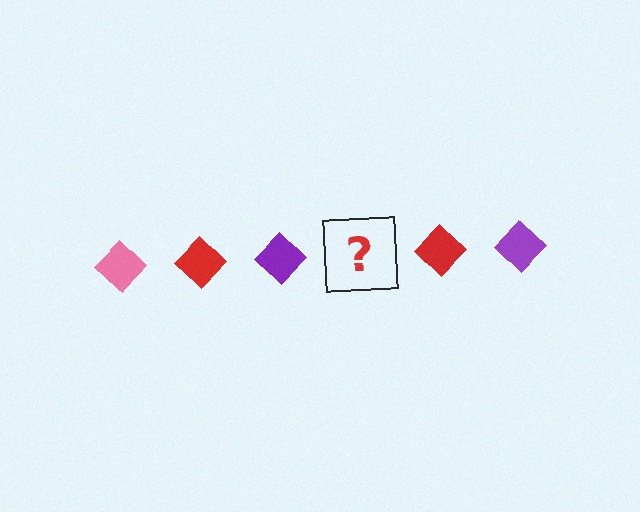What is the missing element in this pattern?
The missing element is a pink diamond.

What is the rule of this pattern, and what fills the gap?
The rule is that the pattern cycles through pink, red, purple diamonds. The gap should be filled with a pink diamond.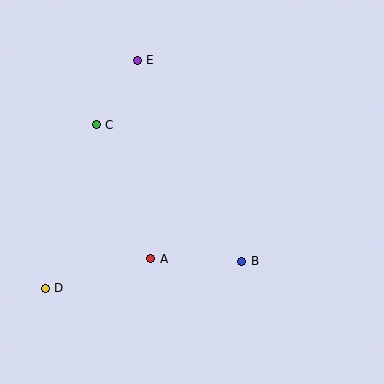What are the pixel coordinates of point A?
Point A is at (151, 259).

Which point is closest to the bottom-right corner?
Point B is closest to the bottom-right corner.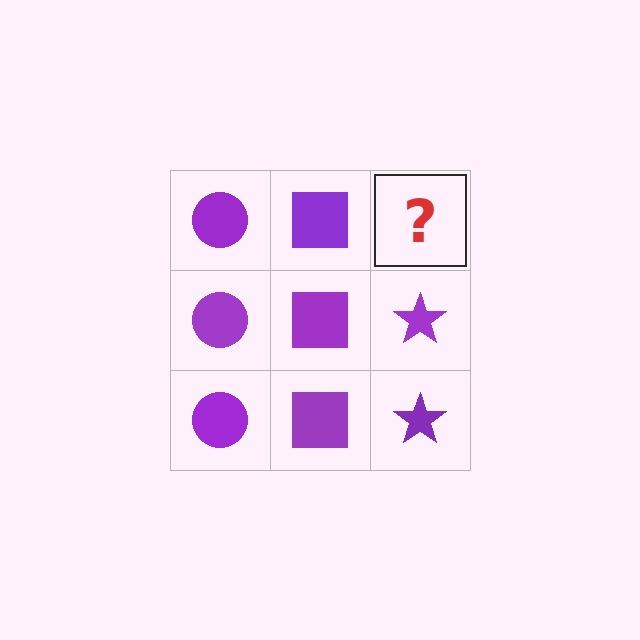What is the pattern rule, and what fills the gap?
The rule is that each column has a consistent shape. The gap should be filled with a purple star.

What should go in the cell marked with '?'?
The missing cell should contain a purple star.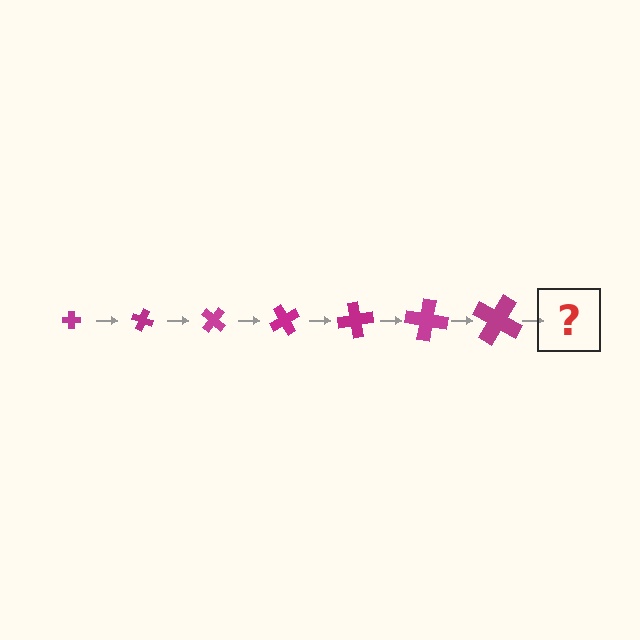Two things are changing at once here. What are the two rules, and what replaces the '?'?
The two rules are that the cross grows larger each step and it rotates 20 degrees each step. The '?' should be a cross, larger than the previous one and rotated 140 degrees from the start.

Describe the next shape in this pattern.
It should be a cross, larger than the previous one and rotated 140 degrees from the start.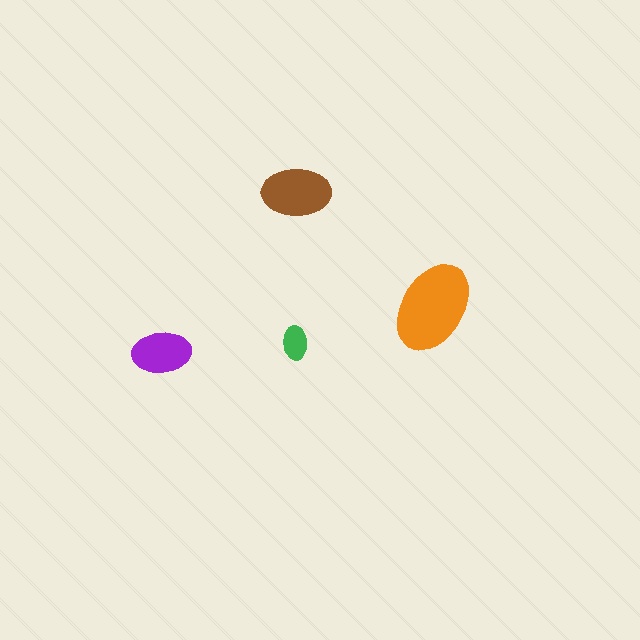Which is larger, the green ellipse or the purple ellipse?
The purple one.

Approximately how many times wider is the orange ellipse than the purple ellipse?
About 1.5 times wider.